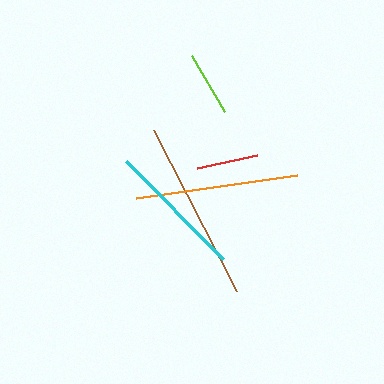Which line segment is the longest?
The brown line is the longest at approximately 182 pixels.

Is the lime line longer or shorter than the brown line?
The brown line is longer than the lime line.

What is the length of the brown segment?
The brown segment is approximately 182 pixels long.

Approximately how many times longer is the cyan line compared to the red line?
The cyan line is approximately 2.3 times the length of the red line.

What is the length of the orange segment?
The orange segment is approximately 163 pixels long.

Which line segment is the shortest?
The red line is the shortest at approximately 61 pixels.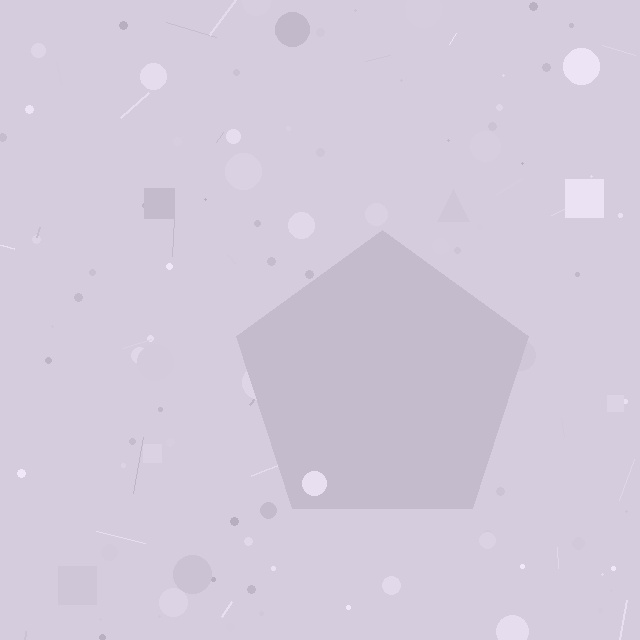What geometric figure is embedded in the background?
A pentagon is embedded in the background.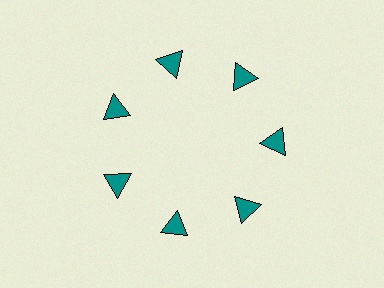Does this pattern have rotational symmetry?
Yes, this pattern has 7-fold rotational symmetry. It looks the same after rotating 51 degrees around the center.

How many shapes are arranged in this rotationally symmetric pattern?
There are 7 shapes, arranged in 7 groups of 1.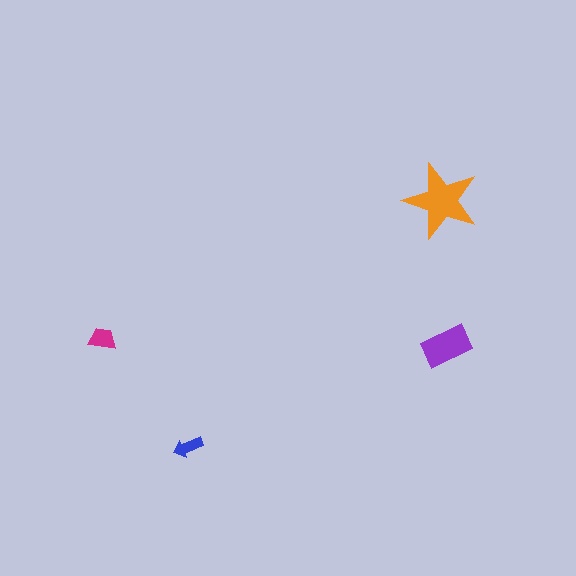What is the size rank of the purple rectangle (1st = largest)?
2nd.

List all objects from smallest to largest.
The blue arrow, the magenta trapezoid, the purple rectangle, the orange star.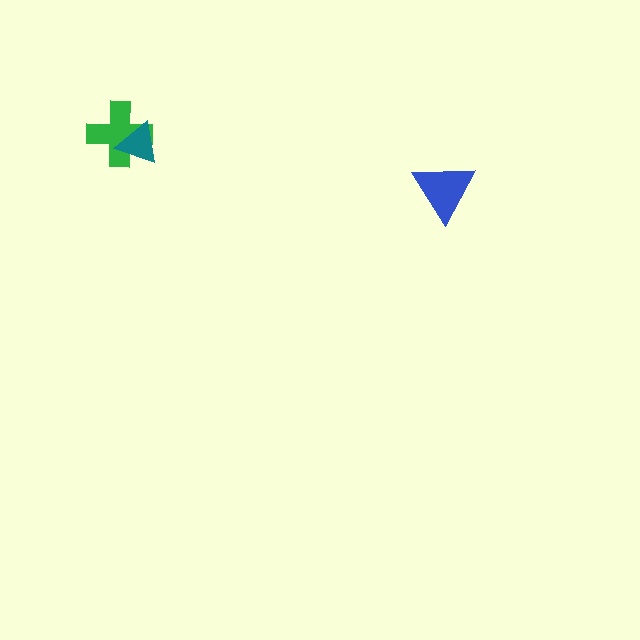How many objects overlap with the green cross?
1 object overlaps with the green cross.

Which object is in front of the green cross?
The teal triangle is in front of the green cross.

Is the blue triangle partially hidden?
No, no other shape covers it.